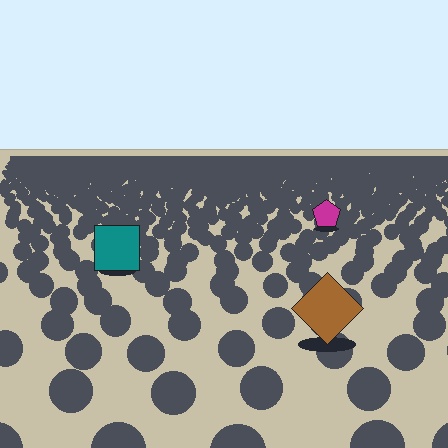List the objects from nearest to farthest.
From nearest to farthest: the brown diamond, the teal square, the magenta pentagon.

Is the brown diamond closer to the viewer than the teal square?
Yes. The brown diamond is closer — you can tell from the texture gradient: the ground texture is coarser near it.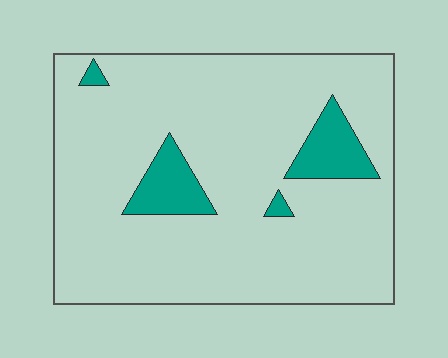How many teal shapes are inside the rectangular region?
4.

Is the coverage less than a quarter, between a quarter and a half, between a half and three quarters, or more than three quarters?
Less than a quarter.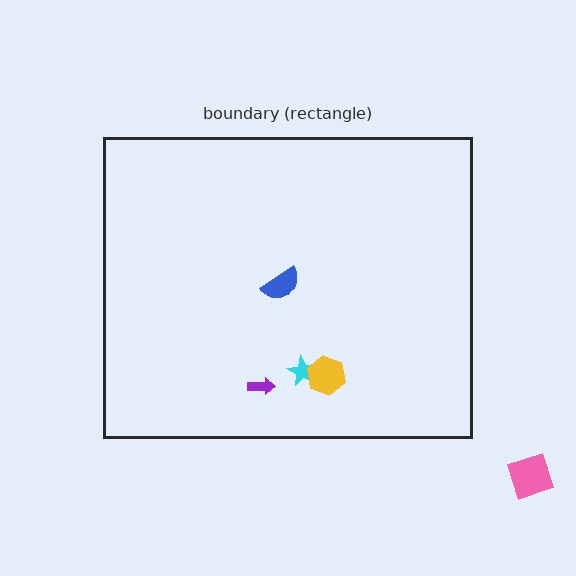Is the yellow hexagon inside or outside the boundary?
Inside.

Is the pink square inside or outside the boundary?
Outside.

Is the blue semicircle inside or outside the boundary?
Inside.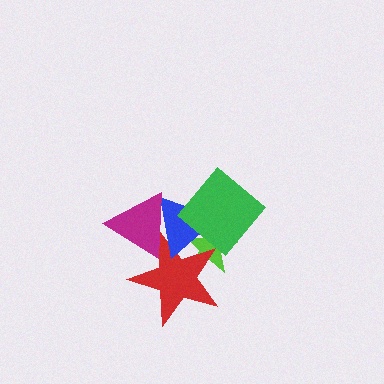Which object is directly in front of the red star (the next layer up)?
The blue triangle is directly in front of the red star.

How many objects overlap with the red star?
4 objects overlap with the red star.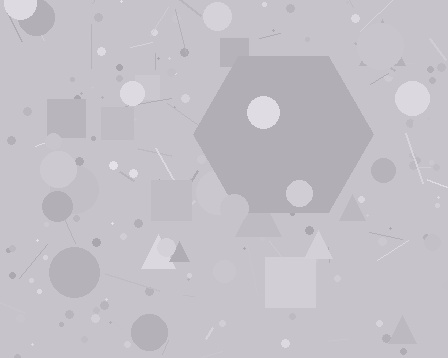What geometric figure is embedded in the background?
A hexagon is embedded in the background.